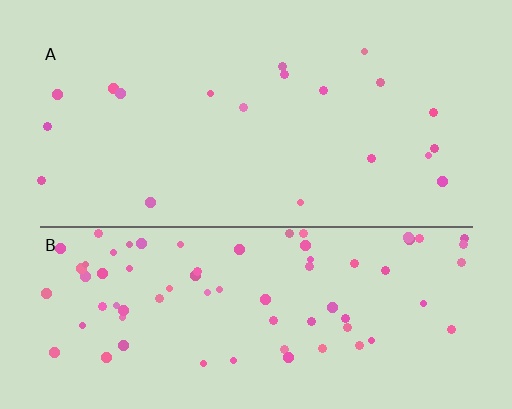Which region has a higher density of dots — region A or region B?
B (the bottom).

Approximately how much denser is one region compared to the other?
Approximately 3.8× — region B over region A.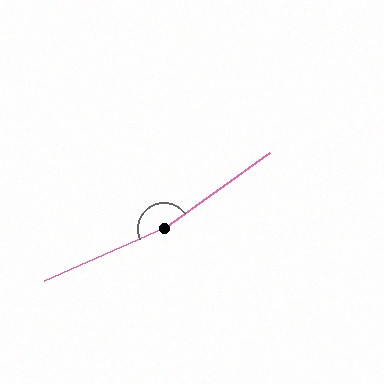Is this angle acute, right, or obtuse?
It is obtuse.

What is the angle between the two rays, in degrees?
Approximately 168 degrees.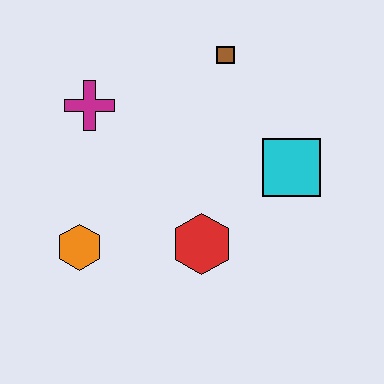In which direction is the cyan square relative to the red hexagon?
The cyan square is to the right of the red hexagon.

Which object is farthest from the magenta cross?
The cyan square is farthest from the magenta cross.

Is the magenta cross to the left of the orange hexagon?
No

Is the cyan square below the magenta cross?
Yes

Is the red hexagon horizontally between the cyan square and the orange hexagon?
Yes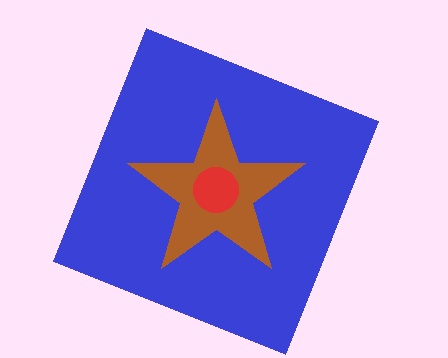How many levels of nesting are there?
3.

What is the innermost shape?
The red circle.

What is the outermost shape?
The blue square.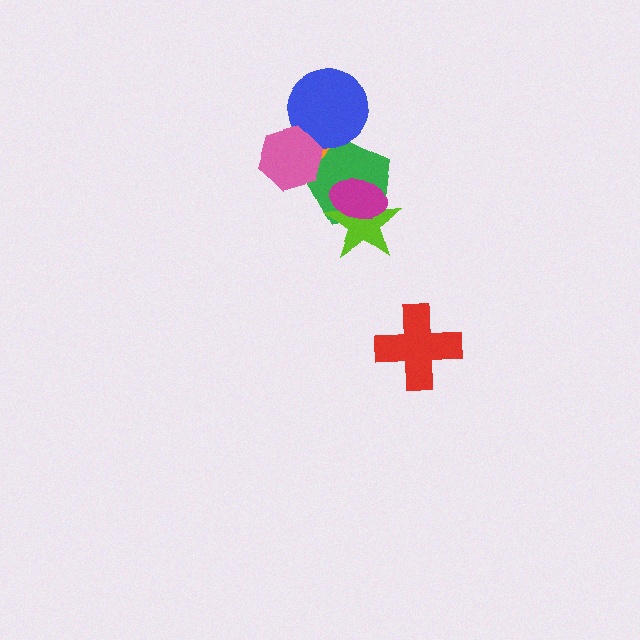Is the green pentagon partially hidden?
Yes, it is partially covered by another shape.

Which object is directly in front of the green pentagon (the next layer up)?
The lime star is directly in front of the green pentagon.